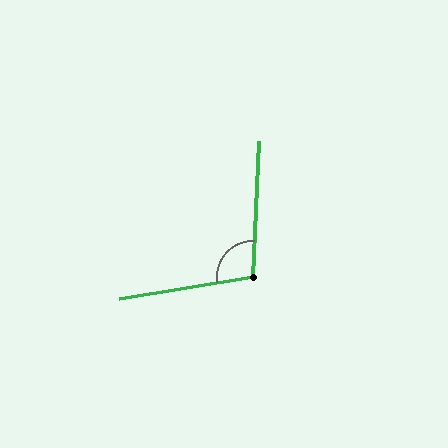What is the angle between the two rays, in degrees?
Approximately 102 degrees.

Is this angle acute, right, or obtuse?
It is obtuse.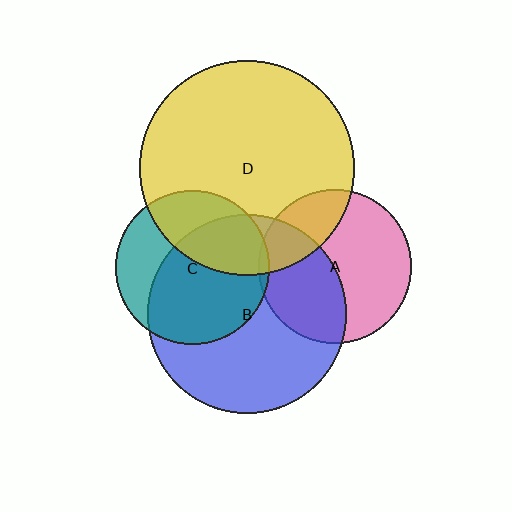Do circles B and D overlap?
Yes.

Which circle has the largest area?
Circle D (yellow).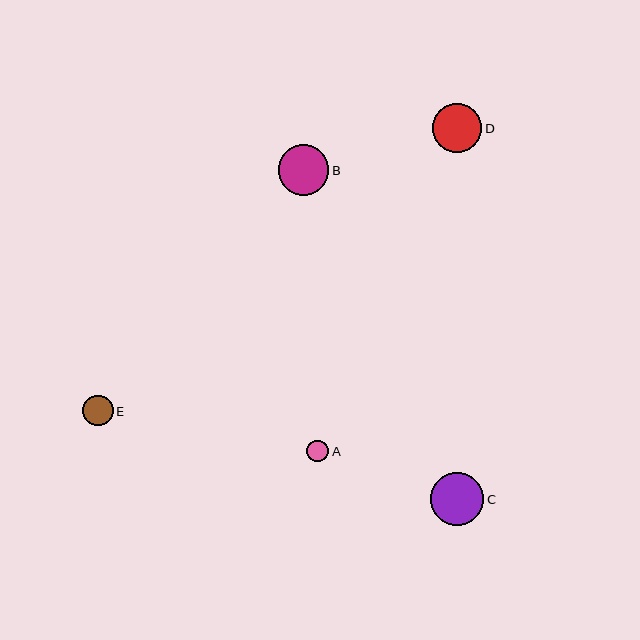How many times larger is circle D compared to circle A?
Circle D is approximately 2.3 times the size of circle A.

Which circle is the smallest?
Circle A is the smallest with a size of approximately 22 pixels.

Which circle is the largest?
Circle C is the largest with a size of approximately 53 pixels.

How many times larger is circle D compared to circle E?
Circle D is approximately 1.6 times the size of circle E.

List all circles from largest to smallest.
From largest to smallest: C, B, D, E, A.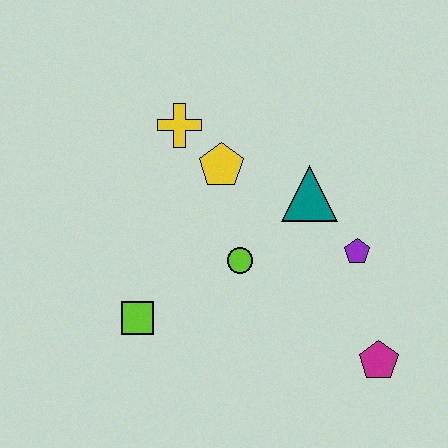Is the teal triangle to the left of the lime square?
No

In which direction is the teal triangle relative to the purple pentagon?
The teal triangle is above the purple pentagon.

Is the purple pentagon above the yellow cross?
No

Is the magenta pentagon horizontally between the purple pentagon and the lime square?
No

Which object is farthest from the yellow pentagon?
The magenta pentagon is farthest from the yellow pentagon.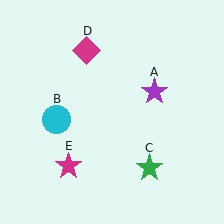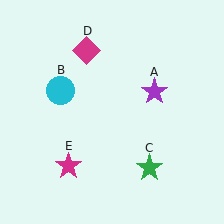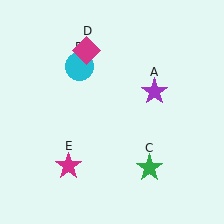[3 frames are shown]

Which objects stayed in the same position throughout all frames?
Purple star (object A) and green star (object C) and magenta diamond (object D) and magenta star (object E) remained stationary.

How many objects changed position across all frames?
1 object changed position: cyan circle (object B).